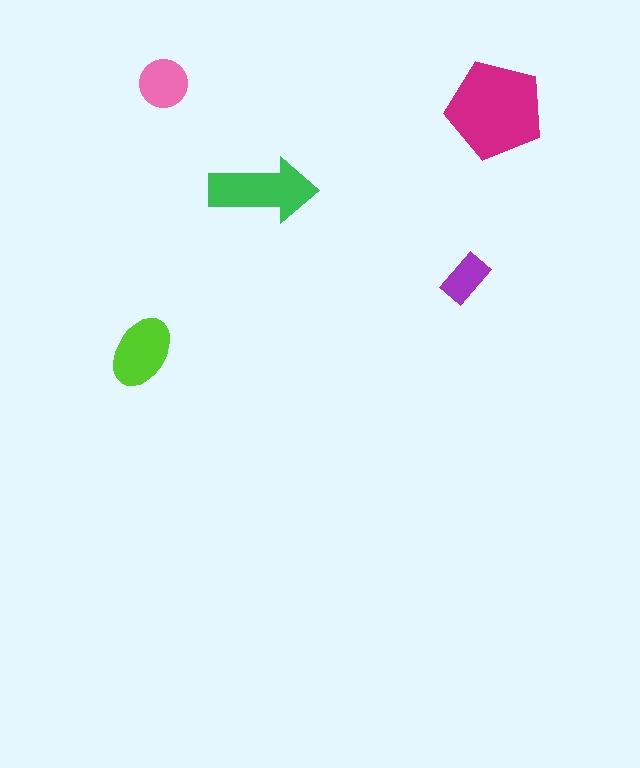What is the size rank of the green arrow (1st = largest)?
2nd.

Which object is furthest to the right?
The magenta pentagon is rightmost.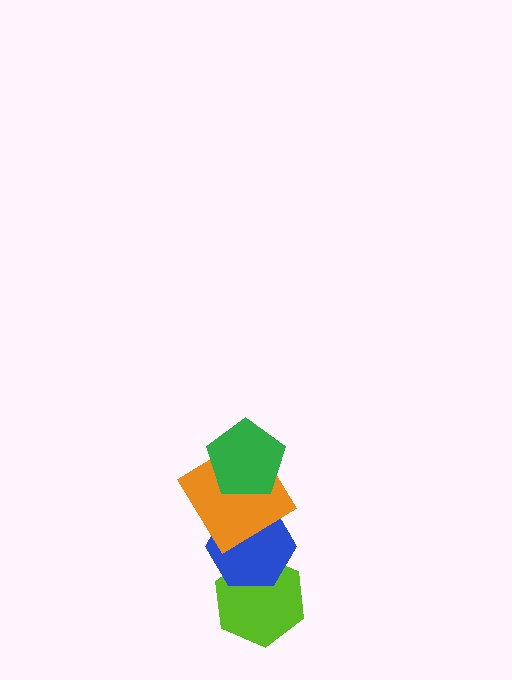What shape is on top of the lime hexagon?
The blue hexagon is on top of the lime hexagon.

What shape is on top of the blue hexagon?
The orange diamond is on top of the blue hexagon.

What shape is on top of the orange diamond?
The green pentagon is on top of the orange diamond.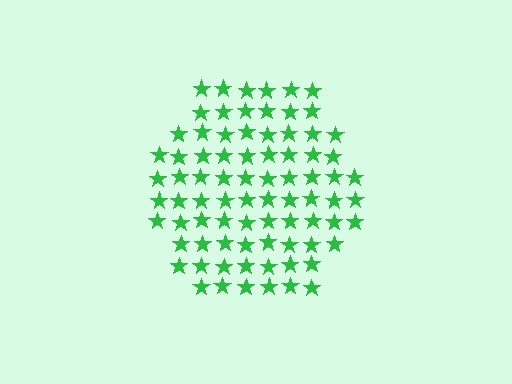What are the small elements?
The small elements are stars.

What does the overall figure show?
The overall figure shows a hexagon.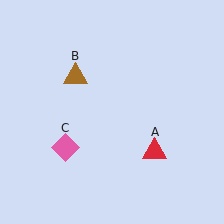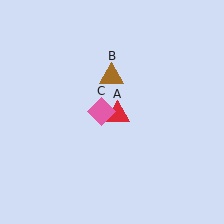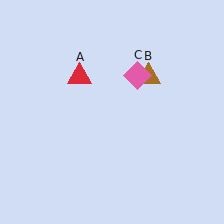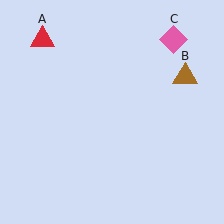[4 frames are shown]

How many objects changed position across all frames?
3 objects changed position: red triangle (object A), brown triangle (object B), pink diamond (object C).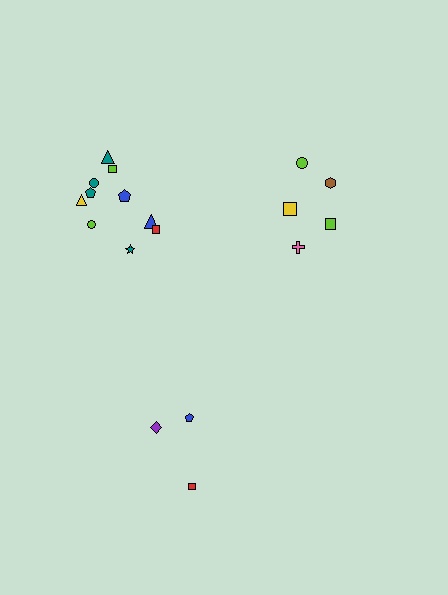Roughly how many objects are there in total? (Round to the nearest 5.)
Roughly 20 objects in total.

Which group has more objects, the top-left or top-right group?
The top-left group.